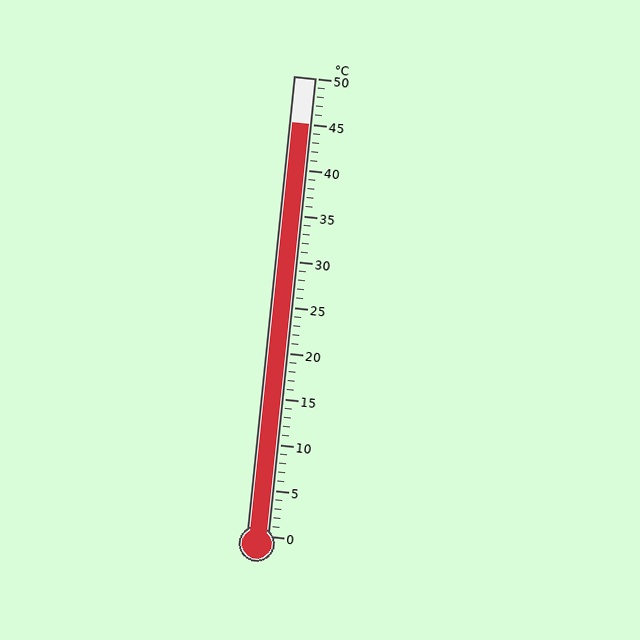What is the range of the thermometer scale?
The thermometer scale ranges from 0°C to 50°C.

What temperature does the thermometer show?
The thermometer shows approximately 45°C.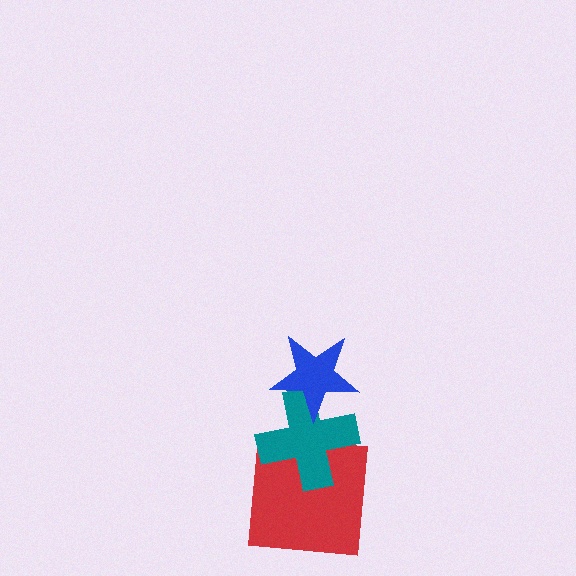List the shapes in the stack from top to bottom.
From top to bottom: the blue star, the teal cross, the red square.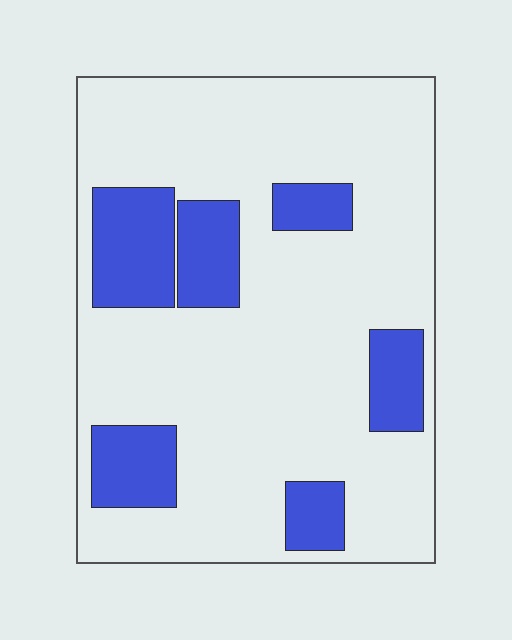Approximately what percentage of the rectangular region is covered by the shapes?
Approximately 20%.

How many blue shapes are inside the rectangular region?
6.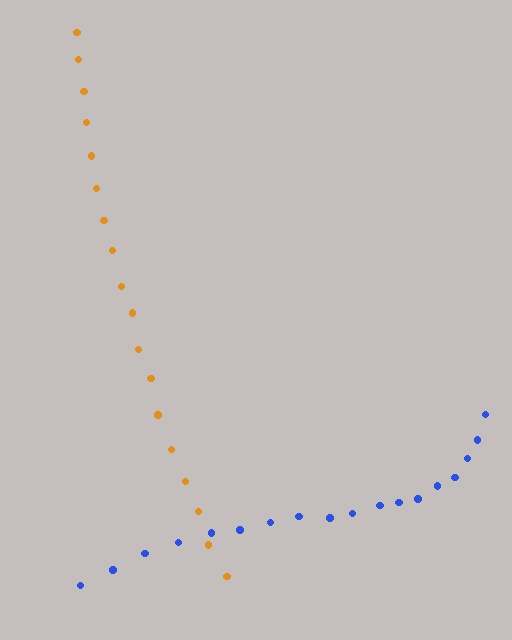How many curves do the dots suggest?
There are 2 distinct paths.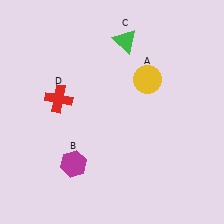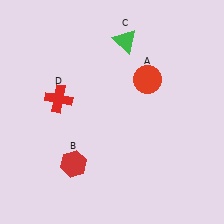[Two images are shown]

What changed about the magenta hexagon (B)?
In Image 1, B is magenta. In Image 2, it changed to red.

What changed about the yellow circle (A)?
In Image 1, A is yellow. In Image 2, it changed to red.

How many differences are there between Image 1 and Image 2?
There are 2 differences between the two images.